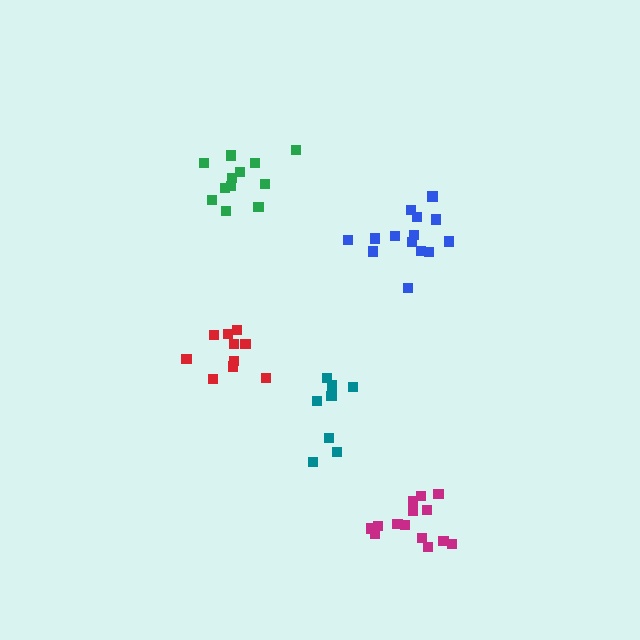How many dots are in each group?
Group 1: 14 dots, Group 2: 12 dots, Group 3: 8 dots, Group 4: 10 dots, Group 5: 14 dots (58 total).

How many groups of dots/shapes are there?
There are 5 groups.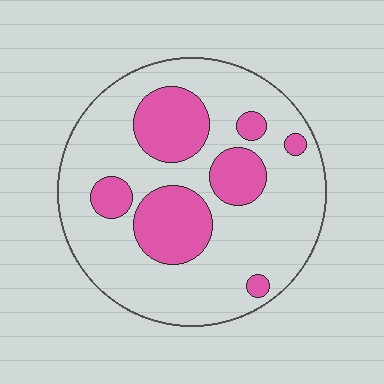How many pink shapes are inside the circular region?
7.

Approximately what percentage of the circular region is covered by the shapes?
Approximately 25%.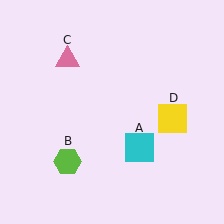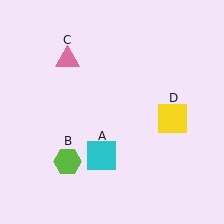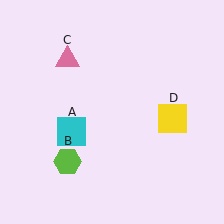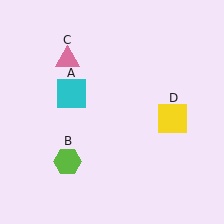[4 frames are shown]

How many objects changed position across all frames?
1 object changed position: cyan square (object A).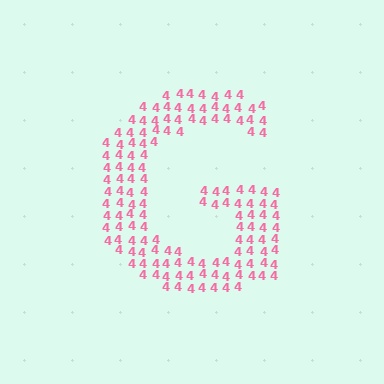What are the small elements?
The small elements are digit 4's.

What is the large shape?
The large shape is the letter G.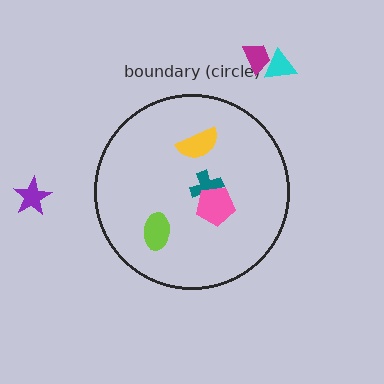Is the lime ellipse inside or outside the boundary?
Inside.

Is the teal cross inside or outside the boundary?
Inside.